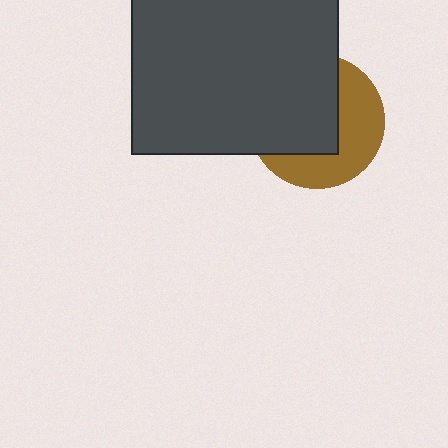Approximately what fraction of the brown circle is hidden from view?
Roughly 56% of the brown circle is hidden behind the dark gray square.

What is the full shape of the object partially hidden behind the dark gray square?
The partially hidden object is a brown circle.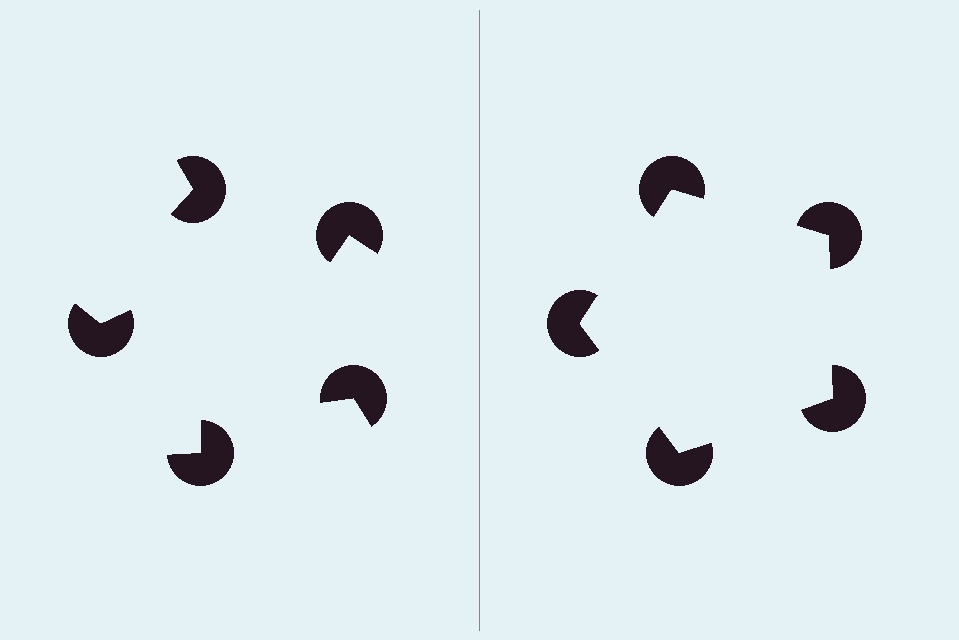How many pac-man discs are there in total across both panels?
10 — 5 on each side.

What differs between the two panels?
The pac-man discs are positioned identically on both sides; only the wedge orientations differ. On the right they align to a pentagon; on the left they are misaligned.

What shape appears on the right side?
An illusory pentagon.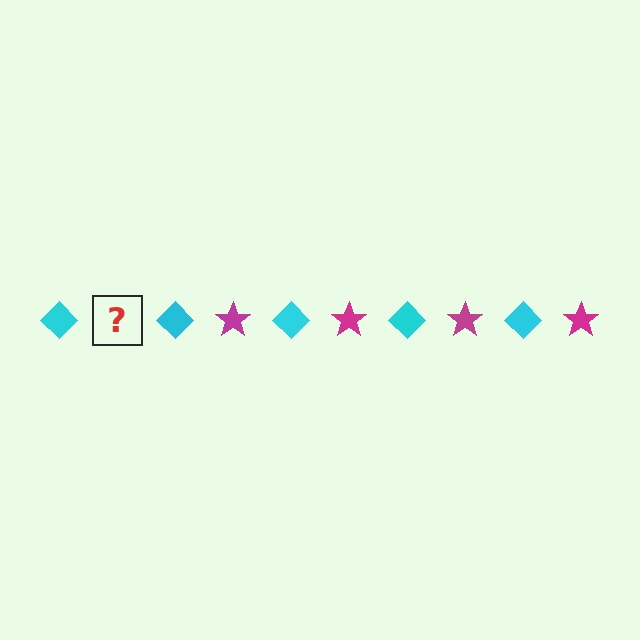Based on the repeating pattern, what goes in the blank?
The blank should be a magenta star.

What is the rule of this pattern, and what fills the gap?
The rule is that the pattern alternates between cyan diamond and magenta star. The gap should be filled with a magenta star.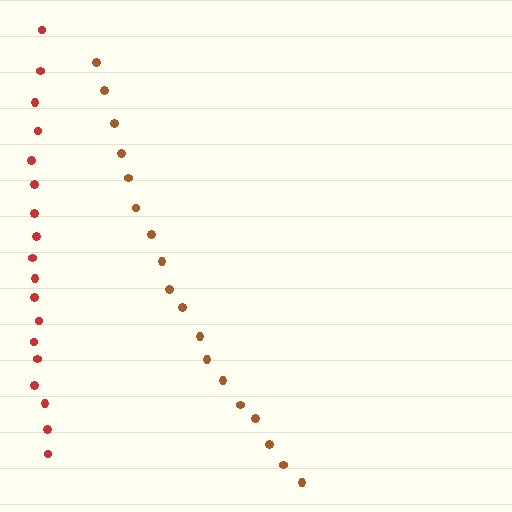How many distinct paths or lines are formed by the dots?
There are 2 distinct paths.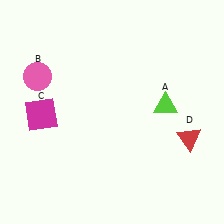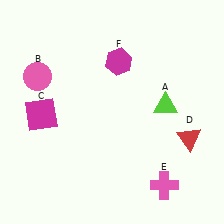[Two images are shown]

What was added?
A pink cross (E), a magenta hexagon (F) were added in Image 2.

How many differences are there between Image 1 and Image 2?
There are 2 differences between the two images.